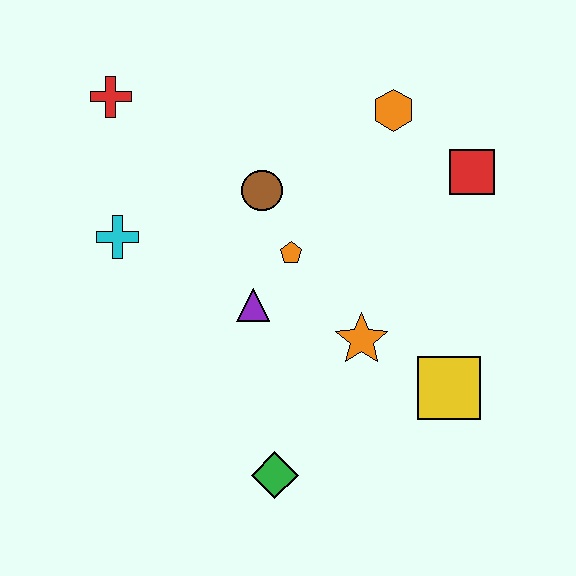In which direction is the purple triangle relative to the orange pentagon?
The purple triangle is below the orange pentagon.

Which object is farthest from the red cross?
The yellow square is farthest from the red cross.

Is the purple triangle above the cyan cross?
No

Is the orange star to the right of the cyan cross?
Yes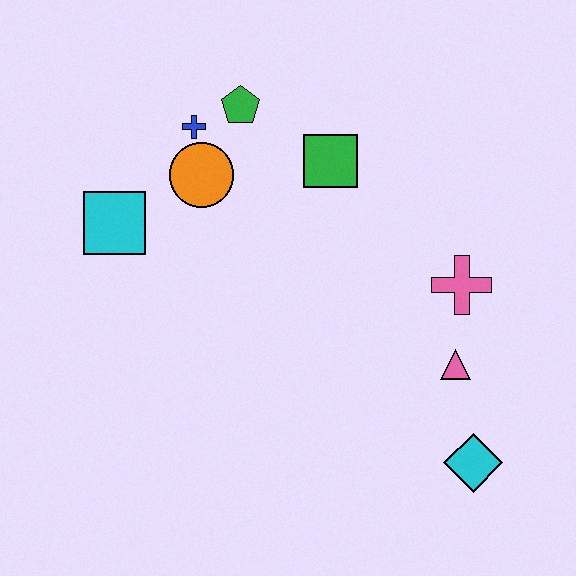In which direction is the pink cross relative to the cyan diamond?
The pink cross is above the cyan diamond.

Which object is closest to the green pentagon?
The blue cross is closest to the green pentagon.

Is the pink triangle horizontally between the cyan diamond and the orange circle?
Yes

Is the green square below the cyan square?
No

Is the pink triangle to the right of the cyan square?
Yes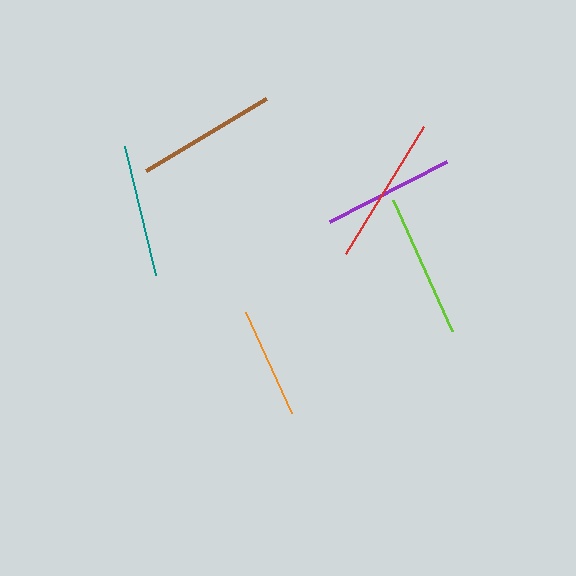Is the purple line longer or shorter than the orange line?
The purple line is longer than the orange line.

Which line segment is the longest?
The red line is the longest at approximately 149 pixels.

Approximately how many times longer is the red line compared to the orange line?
The red line is approximately 1.3 times the length of the orange line.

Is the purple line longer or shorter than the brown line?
The brown line is longer than the purple line.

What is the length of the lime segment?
The lime segment is approximately 144 pixels long.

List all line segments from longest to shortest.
From longest to shortest: red, lime, brown, teal, purple, orange.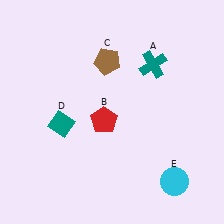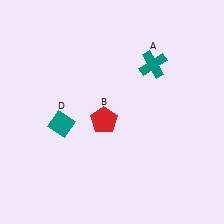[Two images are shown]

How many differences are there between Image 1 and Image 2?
There are 2 differences between the two images.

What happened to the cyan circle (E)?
The cyan circle (E) was removed in Image 2. It was in the bottom-right area of Image 1.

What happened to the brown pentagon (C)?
The brown pentagon (C) was removed in Image 2. It was in the top-left area of Image 1.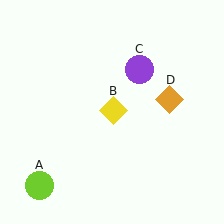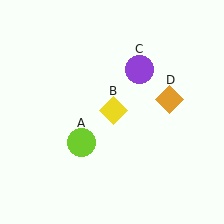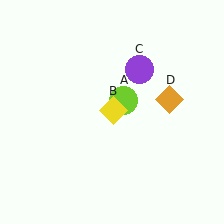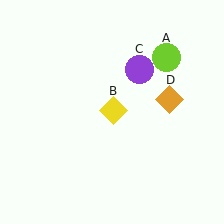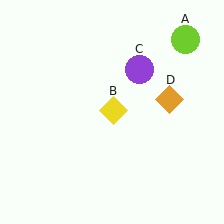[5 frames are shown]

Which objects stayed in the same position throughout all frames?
Yellow diamond (object B) and purple circle (object C) and orange diamond (object D) remained stationary.